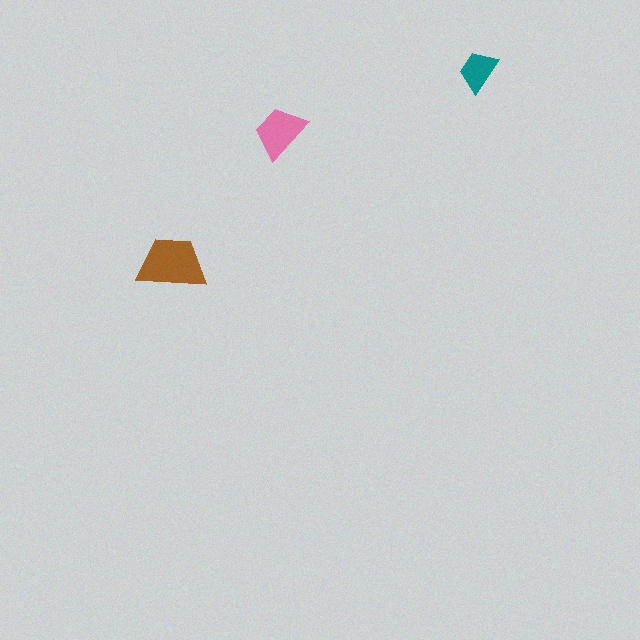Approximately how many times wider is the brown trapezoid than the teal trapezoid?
About 1.5 times wider.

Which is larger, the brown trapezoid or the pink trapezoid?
The brown one.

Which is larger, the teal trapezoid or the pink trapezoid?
The pink one.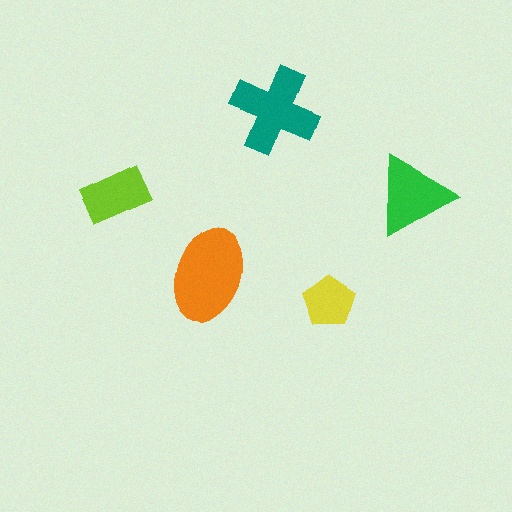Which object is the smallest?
The yellow pentagon.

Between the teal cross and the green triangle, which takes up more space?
The teal cross.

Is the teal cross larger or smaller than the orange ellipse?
Smaller.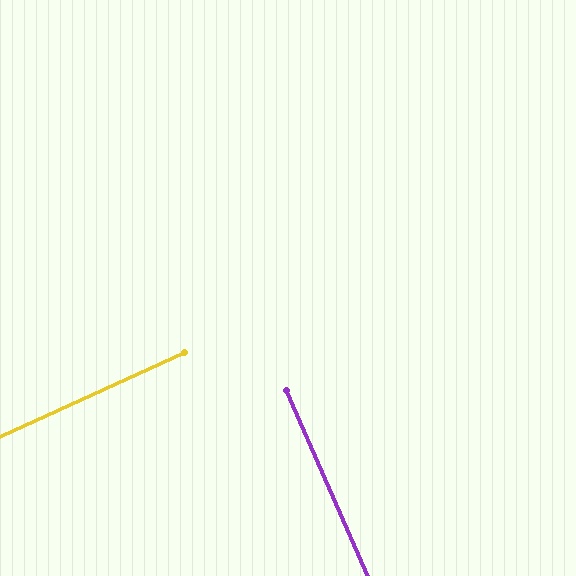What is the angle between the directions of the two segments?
Approximately 89 degrees.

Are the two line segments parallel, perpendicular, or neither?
Perpendicular — they meet at approximately 89°.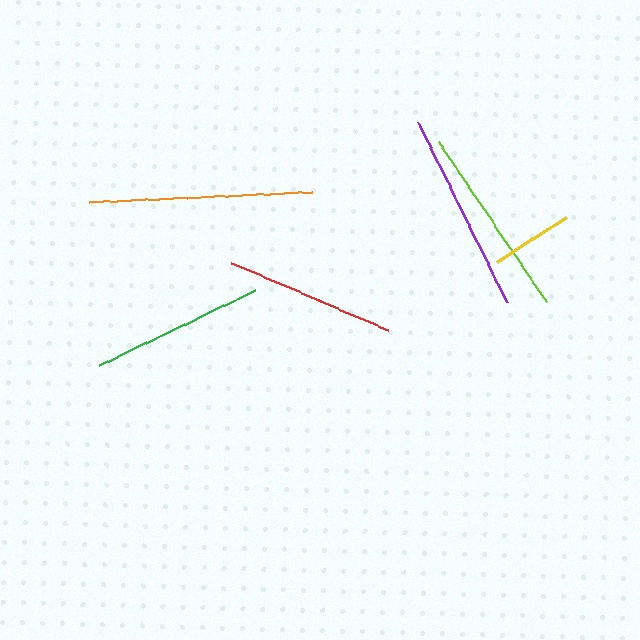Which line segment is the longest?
The orange line is the longest at approximately 224 pixels.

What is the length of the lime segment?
The lime segment is approximately 193 pixels long.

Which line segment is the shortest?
The yellow line is the shortest at approximately 83 pixels.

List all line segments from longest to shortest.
From longest to shortest: orange, purple, lime, green, red, yellow.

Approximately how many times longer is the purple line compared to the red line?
The purple line is approximately 1.2 times the length of the red line.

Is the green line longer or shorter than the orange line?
The orange line is longer than the green line.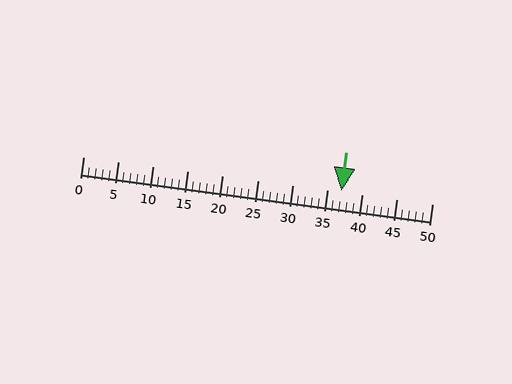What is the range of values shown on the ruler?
The ruler shows values from 0 to 50.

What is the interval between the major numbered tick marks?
The major tick marks are spaced 5 units apart.